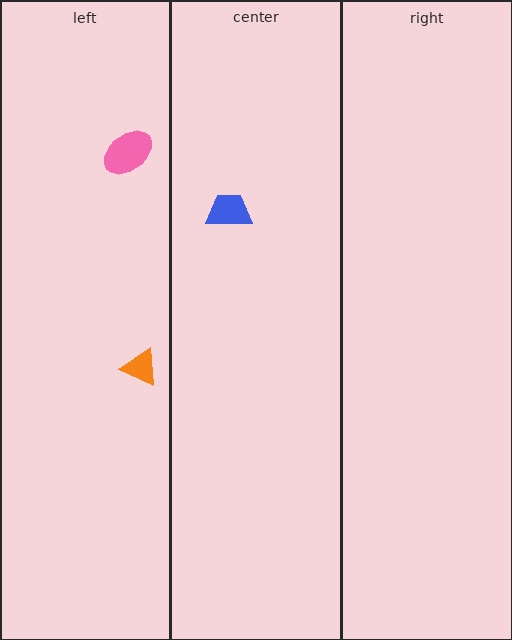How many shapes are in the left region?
2.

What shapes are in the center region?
The blue trapezoid.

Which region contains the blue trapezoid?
The center region.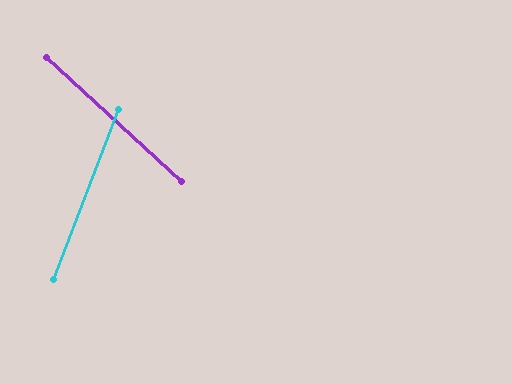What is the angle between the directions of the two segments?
Approximately 68 degrees.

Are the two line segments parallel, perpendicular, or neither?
Neither parallel nor perpendicular — they differ by about 68°.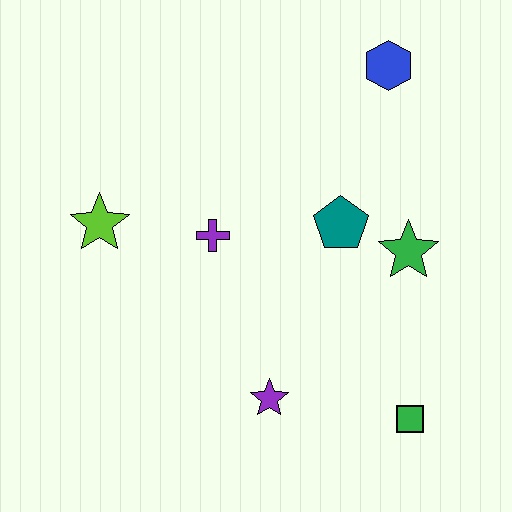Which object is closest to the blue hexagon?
The teal pentagon is closest to the blue hexagon.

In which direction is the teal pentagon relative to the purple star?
The teal pentagon is above the purple star.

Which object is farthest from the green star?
The lime star is farthest from the green star.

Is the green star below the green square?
No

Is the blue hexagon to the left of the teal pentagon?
No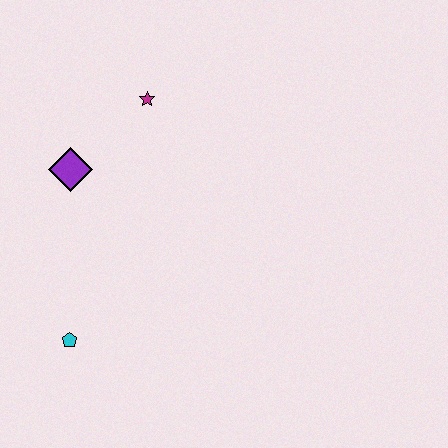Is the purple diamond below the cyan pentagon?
No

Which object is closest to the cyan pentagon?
The purple diamond is closest to the cyan pentagon.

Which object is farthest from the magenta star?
The cyan pentagon is farthest from the magenta star.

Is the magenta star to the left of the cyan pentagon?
No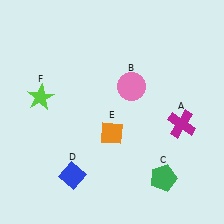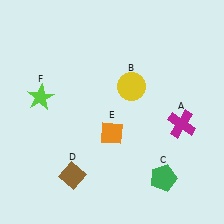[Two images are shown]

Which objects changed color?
B changed from pink to yellow. D changed from blue to brown.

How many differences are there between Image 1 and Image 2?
There are 2 differences between the two images.